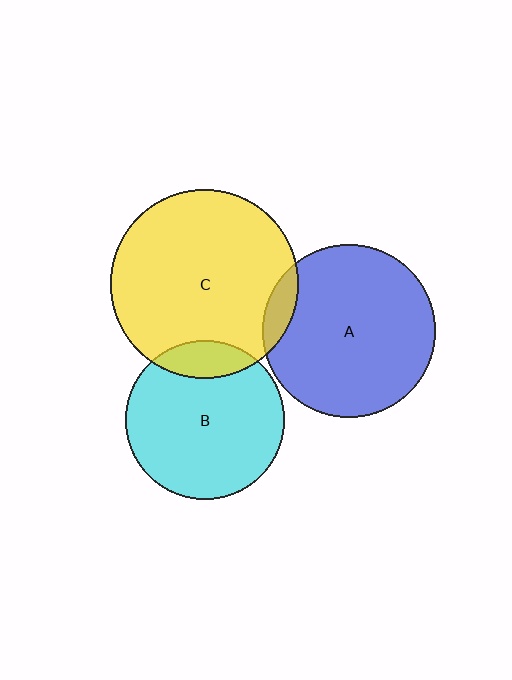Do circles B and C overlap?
Yes.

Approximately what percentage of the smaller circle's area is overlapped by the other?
Approximately 15%.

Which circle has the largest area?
Circle C (yellow).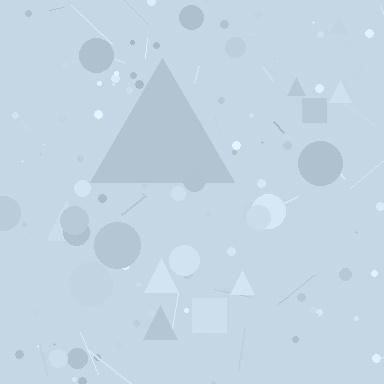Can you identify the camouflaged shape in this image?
The camouflaged shape is a triangle.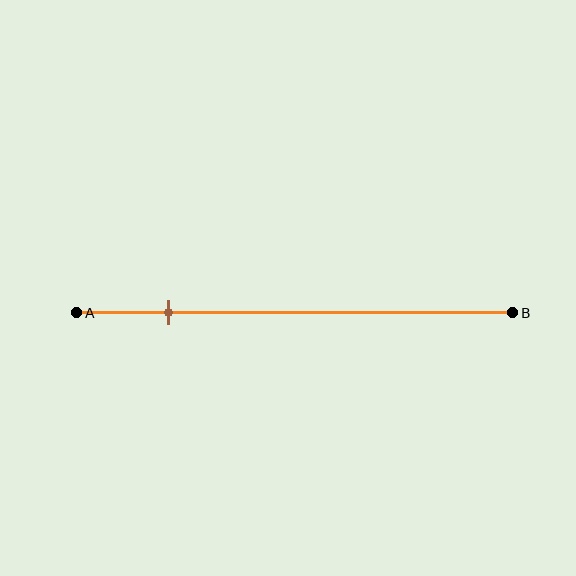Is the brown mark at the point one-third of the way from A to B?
No, the mark is at about 20% from A, not at the 33% one-third point.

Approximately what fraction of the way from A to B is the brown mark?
The brown mark is approximately 20% of the way from A to B.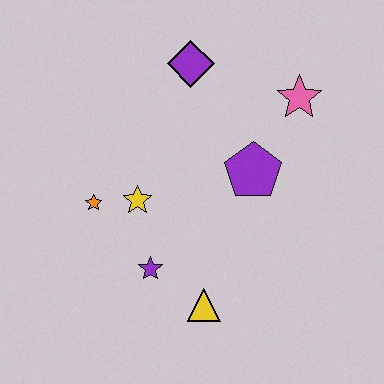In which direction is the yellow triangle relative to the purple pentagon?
The yellow triangle is below the purple pentagon.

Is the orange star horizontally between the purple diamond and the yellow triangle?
No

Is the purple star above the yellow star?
No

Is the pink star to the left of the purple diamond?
No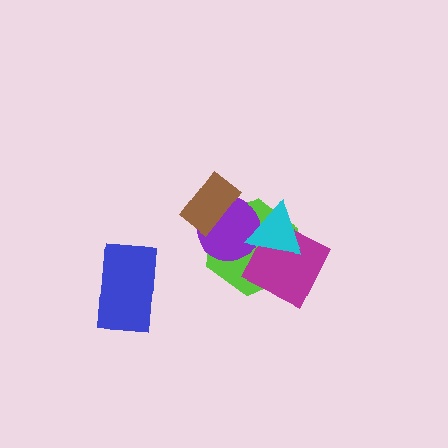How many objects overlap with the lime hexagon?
4 objects overlap with the lime hexagon.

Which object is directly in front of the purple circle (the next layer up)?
The brown rectangle is directly in front of the purple circle.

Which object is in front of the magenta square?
The cyan triangle is in front of the magenta square.